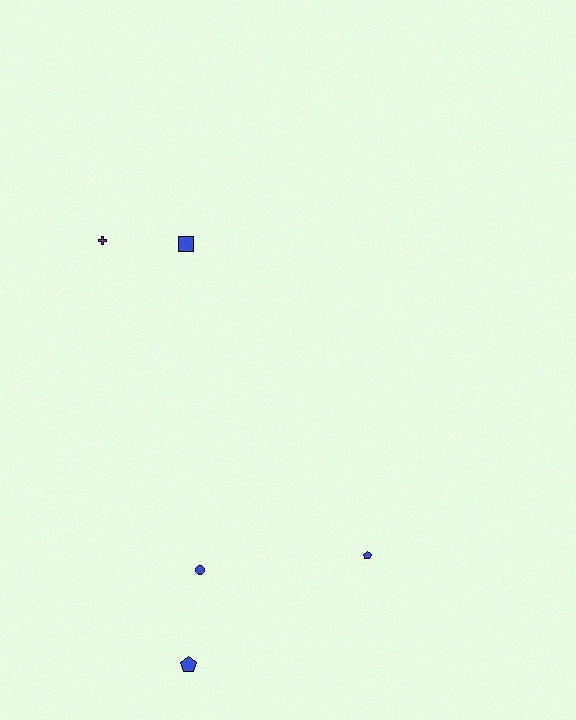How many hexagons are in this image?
There are no hexagons.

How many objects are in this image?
There are 5 objects.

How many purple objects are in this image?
There is 1 purple object.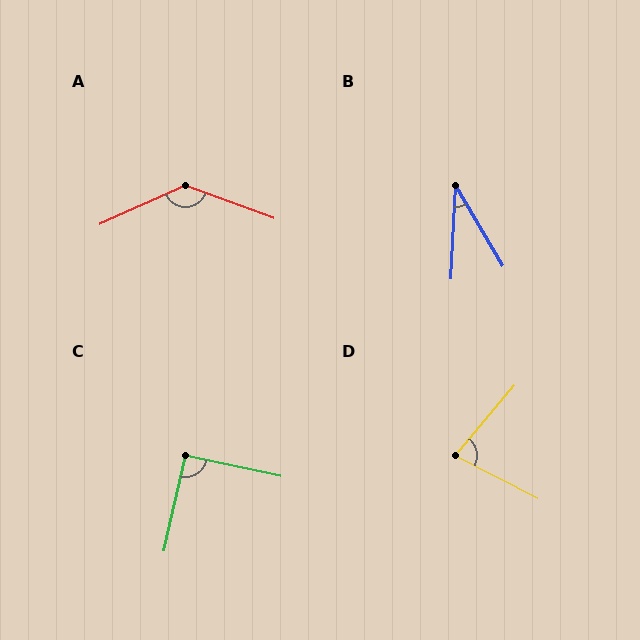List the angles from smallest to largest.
B (33°), D (77°), C (91°), A (136°).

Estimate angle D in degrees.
Approximately 77 degrees.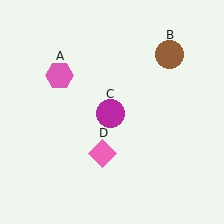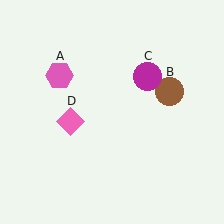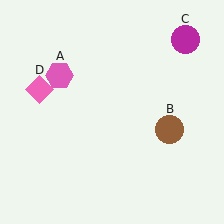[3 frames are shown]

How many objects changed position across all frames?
3 objects changed position: brown circle (object B), magenta circle (object C), pink diamond (object D).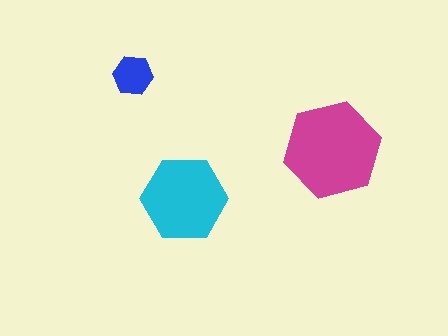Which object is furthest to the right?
The magenta hexagon is rightmost.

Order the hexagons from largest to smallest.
the magenta one, the cyan one, the blue one.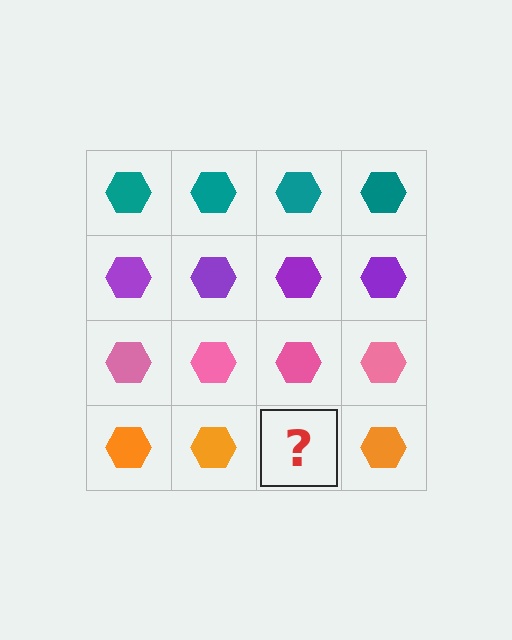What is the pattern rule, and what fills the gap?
The rule is that each row has a consistent color. The gap should be filled with an orange hexagon.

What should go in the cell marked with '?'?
The missing cell should contain an orange hexagon.